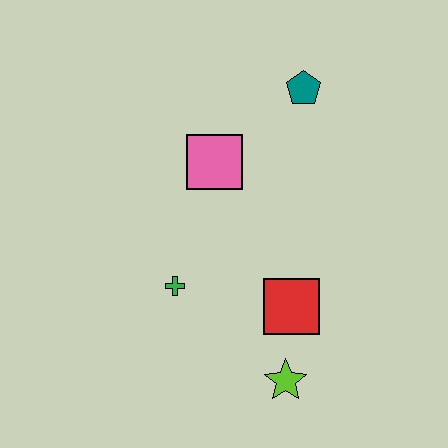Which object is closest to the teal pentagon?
The pink square is closest to the teal pentagon.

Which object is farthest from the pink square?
The lime star is farthest from the pink square.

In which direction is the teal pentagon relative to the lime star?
The teal pentagon is above the lime star.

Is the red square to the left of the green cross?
No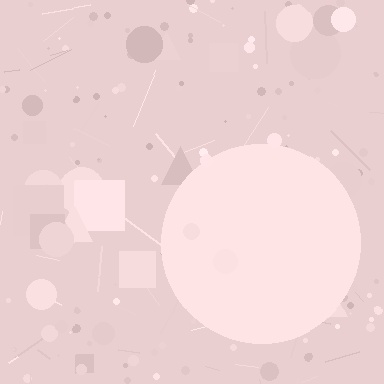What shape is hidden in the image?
A circle is hidden in the image.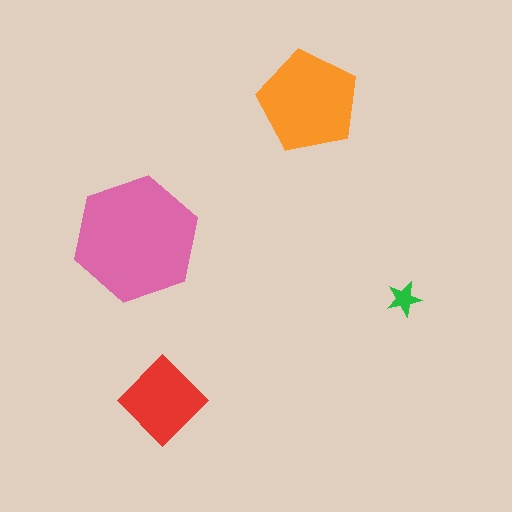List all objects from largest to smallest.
The pink hexagon, the orange pentagon, the red diamond, the green star.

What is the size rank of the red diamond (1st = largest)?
3rd.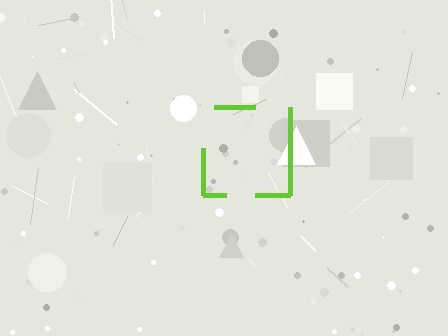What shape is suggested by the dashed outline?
The dashed outline suggests a square.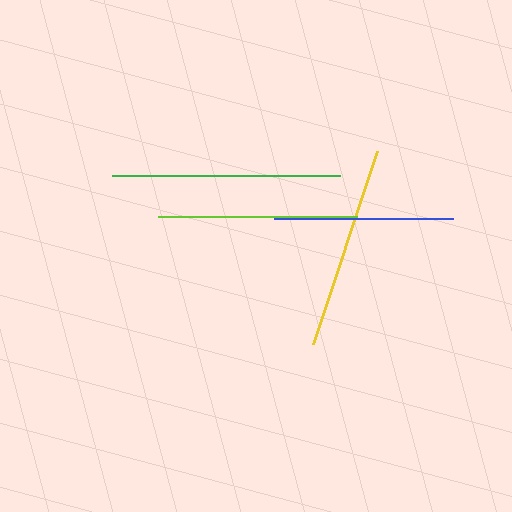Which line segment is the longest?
The green line is the longest at approximately 228 pixels.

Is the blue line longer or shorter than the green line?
The green line is longer than the blue line.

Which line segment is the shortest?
The blue line is the shortest at approximately 180 pixels.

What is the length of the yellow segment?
The yellow segment is approximately 203 pixels long.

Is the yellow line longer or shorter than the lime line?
The yellow line is longer than the lime line.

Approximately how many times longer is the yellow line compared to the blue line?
The yellow line is approximately 1.1 times the length of the blue line.